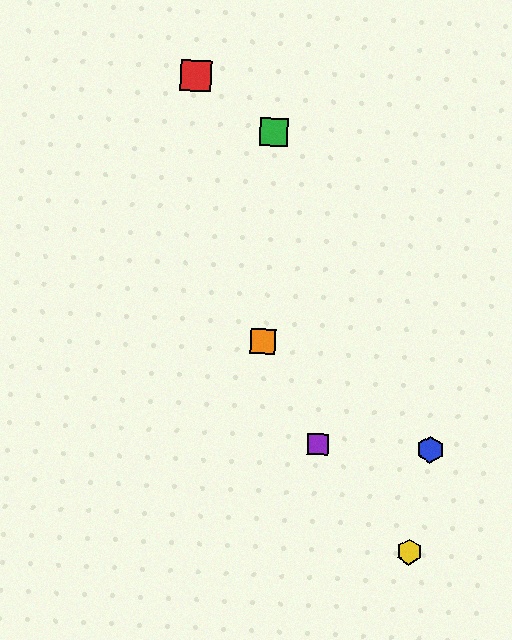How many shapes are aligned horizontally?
2 shapes (the blue hexagon, the purple square) are aligned horizontally.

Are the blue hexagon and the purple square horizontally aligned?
Yes, both are at y≈450.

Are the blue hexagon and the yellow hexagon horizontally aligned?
No, the blue hexagon is at y≈450 and the yellow hexagon is at y≈552.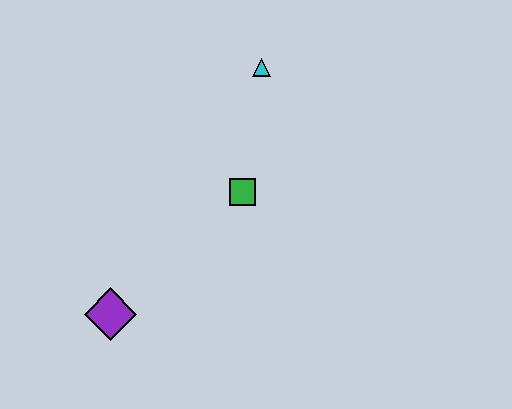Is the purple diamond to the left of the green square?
Yes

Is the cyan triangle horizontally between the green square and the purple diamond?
No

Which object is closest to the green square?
The cyan triangle is closest to the green square.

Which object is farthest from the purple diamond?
The cyan triangle is farthest from the purple diamond.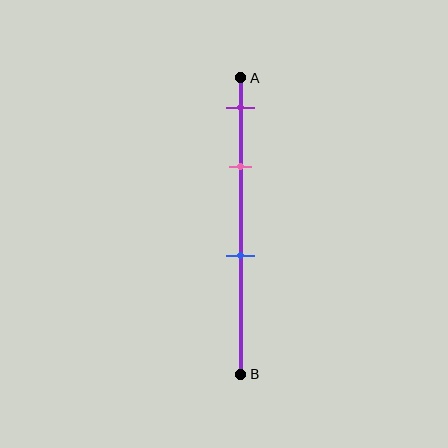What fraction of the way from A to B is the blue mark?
The blue mark is approximately 60% (0.6) of the way from A to B.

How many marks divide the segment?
There are 3 marks dividing the segment.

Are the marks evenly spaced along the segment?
No, the marks are not evenly spaced.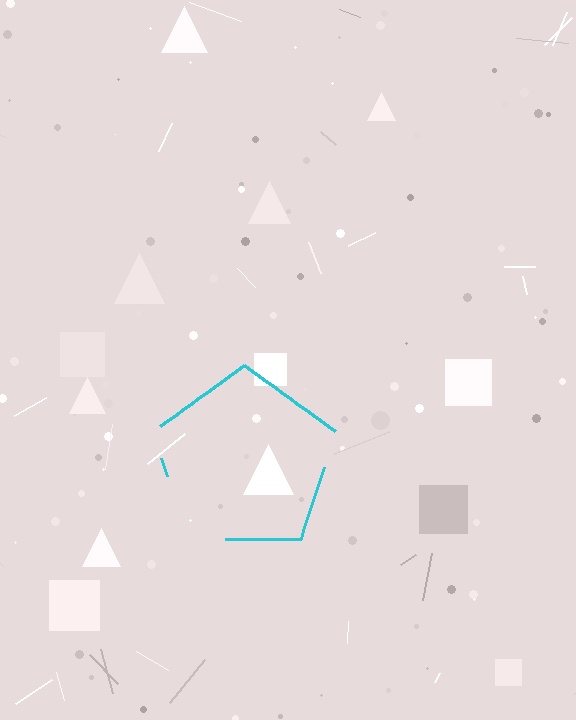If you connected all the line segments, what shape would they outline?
They would outline a pentagon.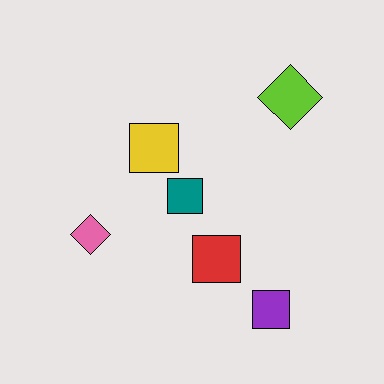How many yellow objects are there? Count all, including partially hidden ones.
There is 1 yellow object.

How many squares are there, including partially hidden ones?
There are 4 squares.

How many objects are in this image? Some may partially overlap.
There are 6 objects.